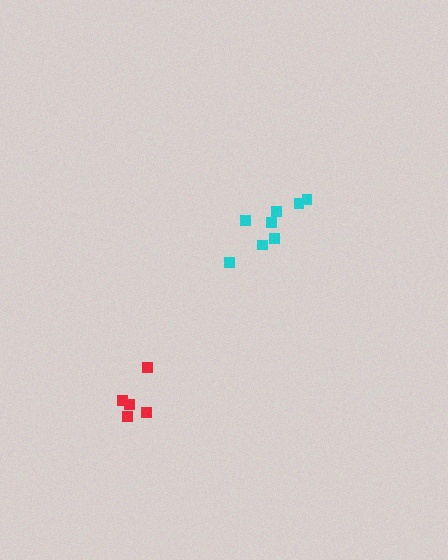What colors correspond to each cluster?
The clusters are colored: cyan, red.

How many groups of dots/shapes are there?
There are 2 groups.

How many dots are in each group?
Group 1: 8 dots, Group 2: 5 dots (13 total).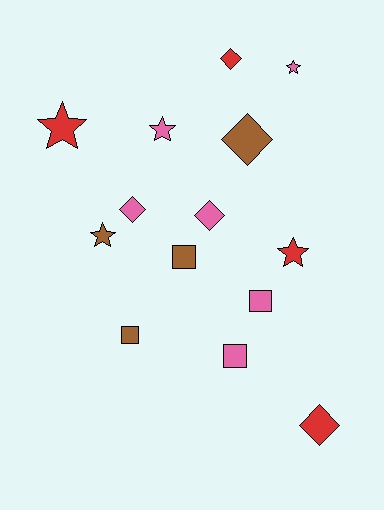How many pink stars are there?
There are 2 pink stars.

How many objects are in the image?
There are 14 objects.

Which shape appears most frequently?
Star, with 5 objects.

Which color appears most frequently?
Pink, with 6 objects.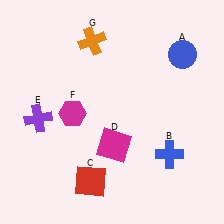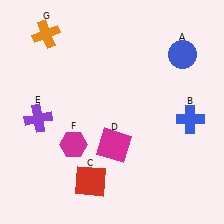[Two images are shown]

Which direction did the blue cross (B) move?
The blue cross (B) moved up.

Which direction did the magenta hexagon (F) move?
The magenta hexagon (F) moved down.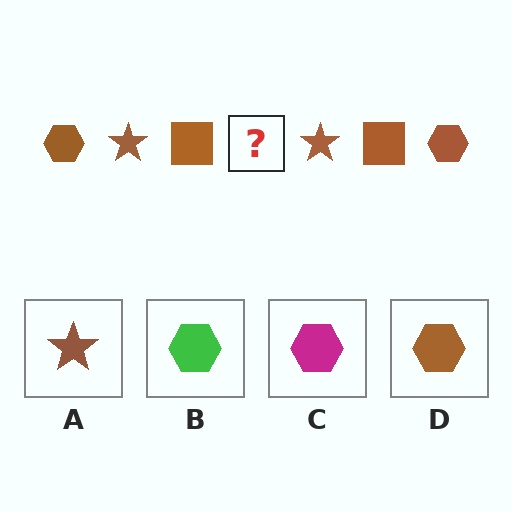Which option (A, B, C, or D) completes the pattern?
D.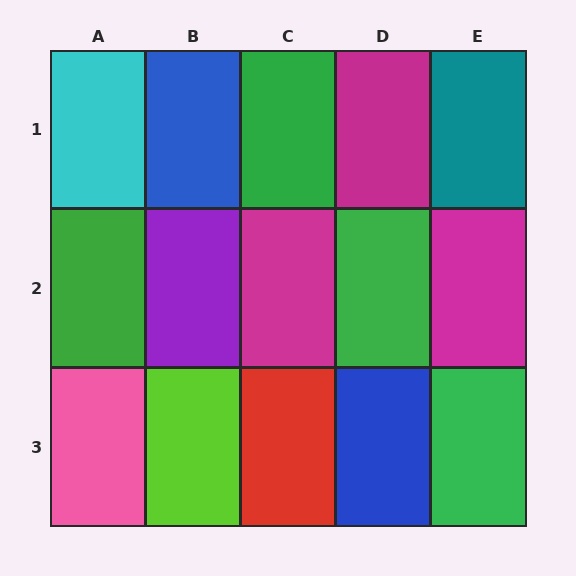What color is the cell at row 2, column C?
Magenta.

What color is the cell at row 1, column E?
Teal.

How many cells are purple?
1 cell is purple.